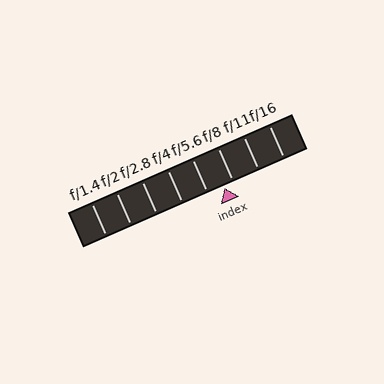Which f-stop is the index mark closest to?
The index mark is closest to f/8.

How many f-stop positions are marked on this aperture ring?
There are 8 f-stop positions marked.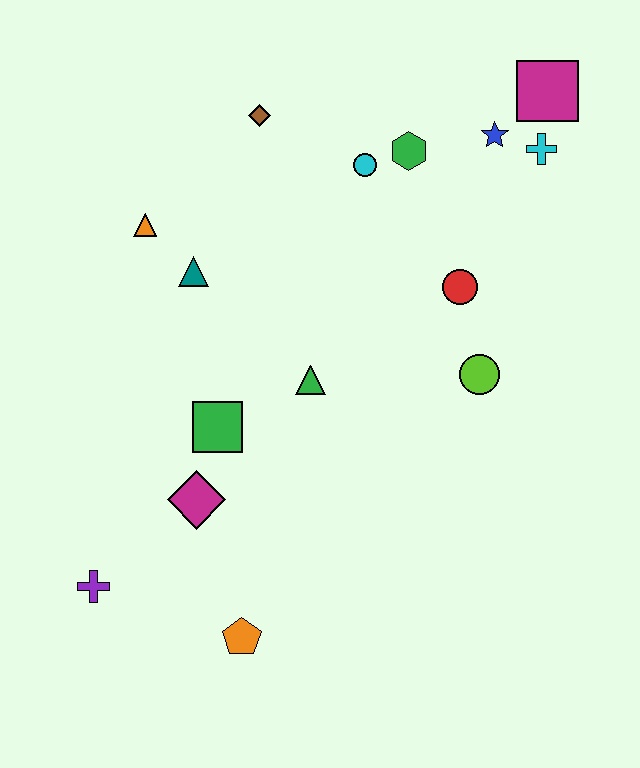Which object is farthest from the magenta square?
The purple cross is farthest from the magenta square.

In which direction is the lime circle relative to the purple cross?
The lime circle is to the right of the purple cross.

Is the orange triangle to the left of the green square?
Yes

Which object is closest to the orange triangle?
The teal triangle is closest to the orange triangle.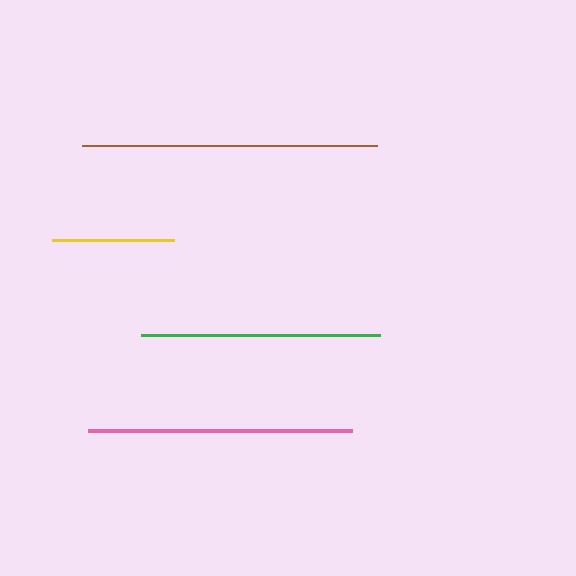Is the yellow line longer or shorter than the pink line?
The pink line is longer than the yellow line.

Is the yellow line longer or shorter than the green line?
The green line is longer than the yellow line.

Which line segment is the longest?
The brown line is the longest at approximately 295 pixels.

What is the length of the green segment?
The green segment is approximately 240 pixels long.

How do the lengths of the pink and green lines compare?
The pink and green lines are approximately the same length.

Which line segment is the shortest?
The yellow line is the shortest at approximately 123 pixels.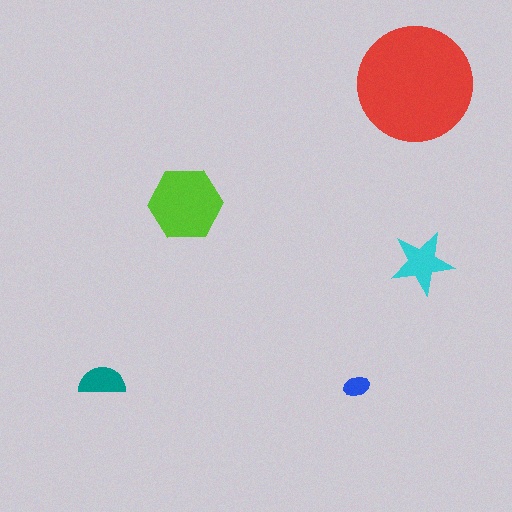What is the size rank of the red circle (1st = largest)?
1st.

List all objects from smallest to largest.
The blue ellipse, the teal semicircle, the cyan star, the lime hexagon, the red circle.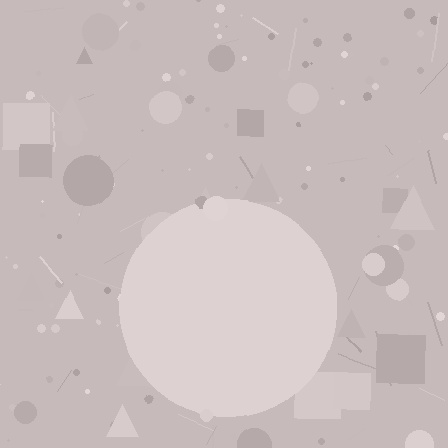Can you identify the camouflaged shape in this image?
The camouflaged shape is a circle.